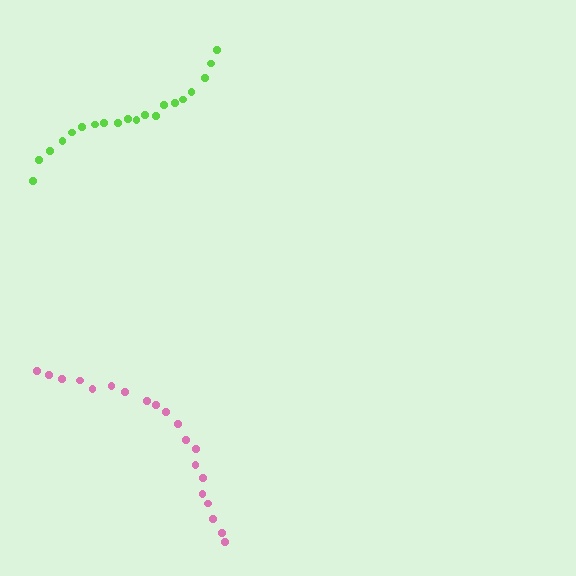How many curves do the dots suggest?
There are 2 distinct paths.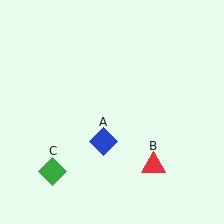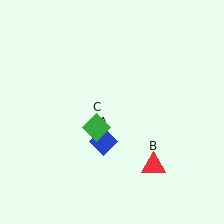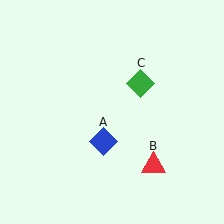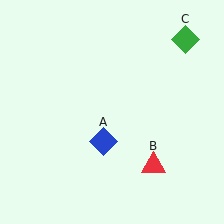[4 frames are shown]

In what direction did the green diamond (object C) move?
The green diamond (object C) moved up and to the right.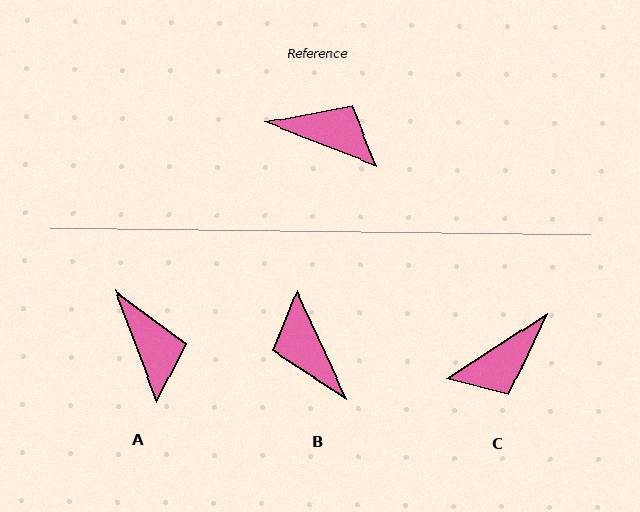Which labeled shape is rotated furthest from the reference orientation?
B, about 136 degrees away.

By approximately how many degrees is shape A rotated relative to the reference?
Approximately 48 degrees clockwise.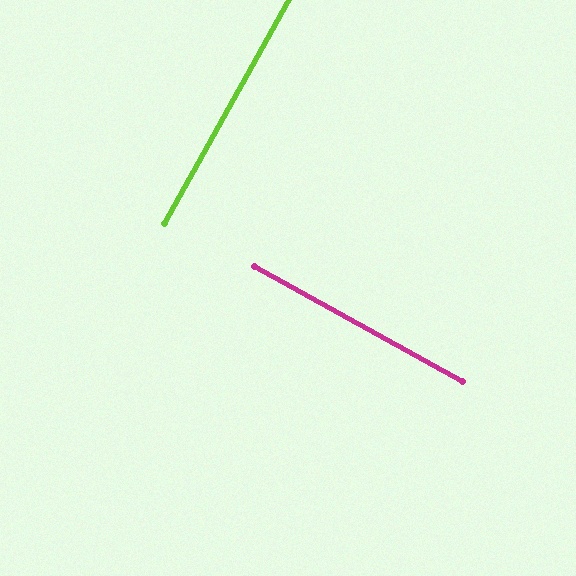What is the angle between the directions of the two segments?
Approximately 90 degrees.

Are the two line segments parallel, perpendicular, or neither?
Perpendicular — they meet at approximately 90°.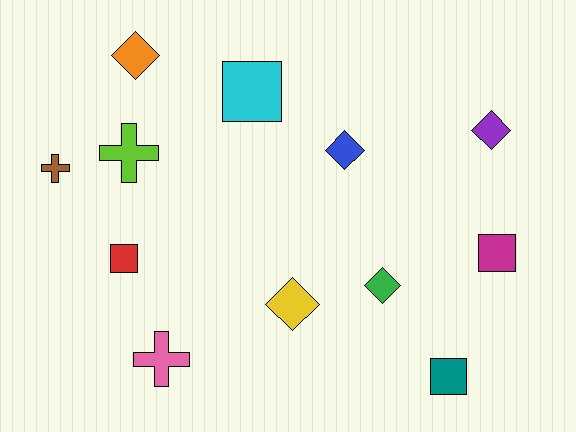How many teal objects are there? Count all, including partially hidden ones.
There is 1 teal object.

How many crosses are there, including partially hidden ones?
There are 3 crosses.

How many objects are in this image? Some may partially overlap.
There are 12 objects.